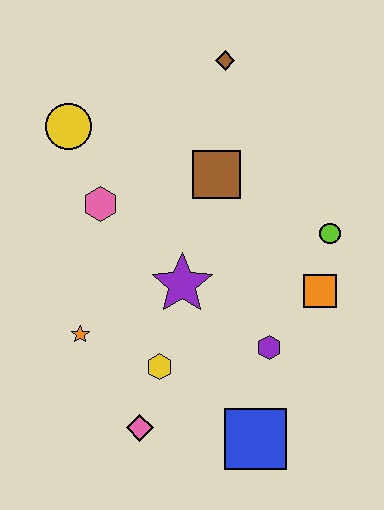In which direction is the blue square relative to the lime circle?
The blue square is below the lime circle.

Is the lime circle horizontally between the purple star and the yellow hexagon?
No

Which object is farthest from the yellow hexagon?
The brown diamond is farthest from the yellow hexagon.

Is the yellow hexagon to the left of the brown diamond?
Yes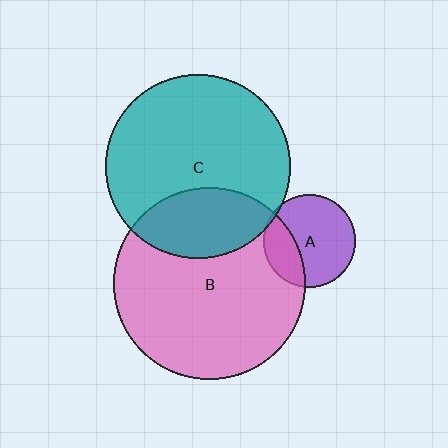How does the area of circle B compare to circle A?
Approximately 4.3 times.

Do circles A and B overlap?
Yes.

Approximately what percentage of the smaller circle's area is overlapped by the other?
Approximately 30%.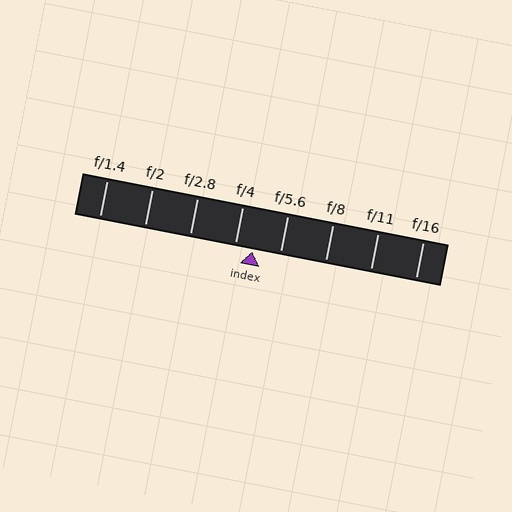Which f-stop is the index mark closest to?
The index mark is closest to f/4.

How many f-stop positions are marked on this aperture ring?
There are 8 f-stop positions marked.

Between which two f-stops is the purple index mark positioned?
The index mark is between f/4 and f/5.6.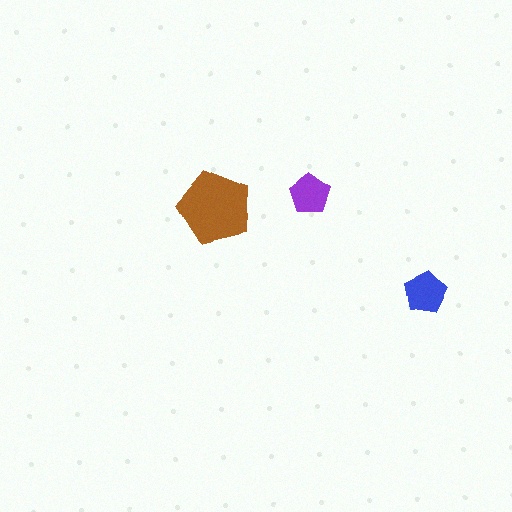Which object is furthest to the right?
The blue pentagon is rightmost.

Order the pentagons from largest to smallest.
the brown one, the blue one, the purple one.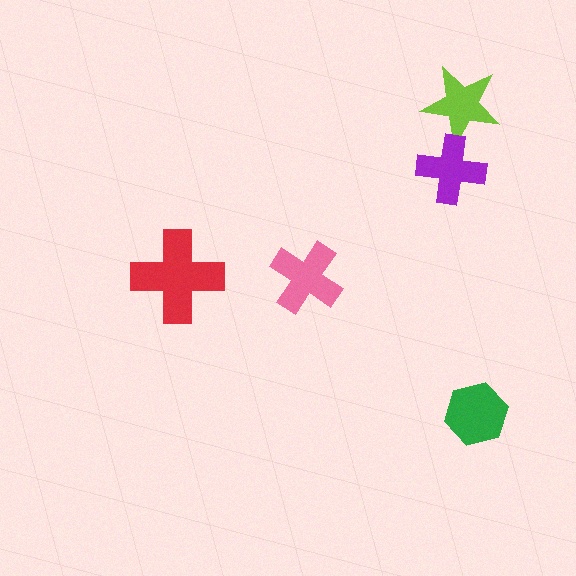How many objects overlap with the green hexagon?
0 objects overlap with the green hexagon.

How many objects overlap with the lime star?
1 object overlaps with the lime star.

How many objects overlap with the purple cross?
1 object overlaps with the purple cross.